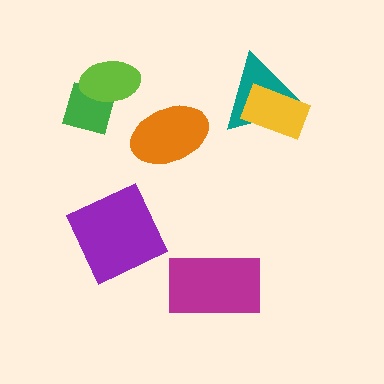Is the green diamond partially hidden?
Yes, it is partially covered by another shape.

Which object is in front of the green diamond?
The lime ellipse is in front of the green diamond.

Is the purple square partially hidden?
No, no other shape covers it.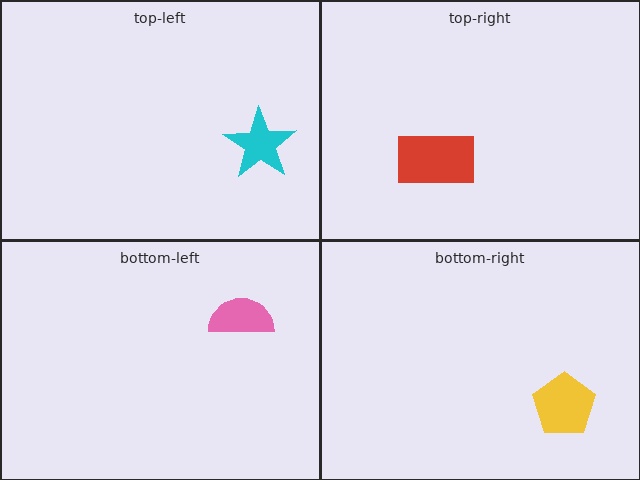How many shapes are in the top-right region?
1.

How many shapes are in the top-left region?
1.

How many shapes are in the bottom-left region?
1.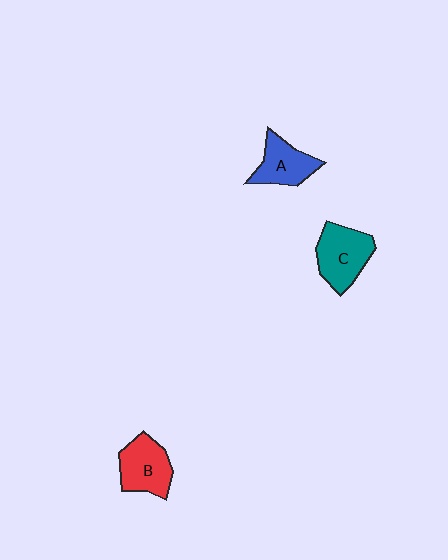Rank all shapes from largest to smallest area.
From largest to smallest: C (teal), B (red), A (blue).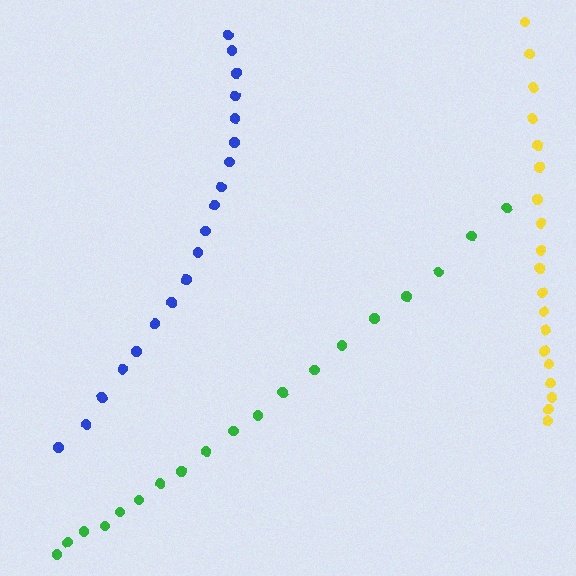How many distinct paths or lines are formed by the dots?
There are 3 distinct paths.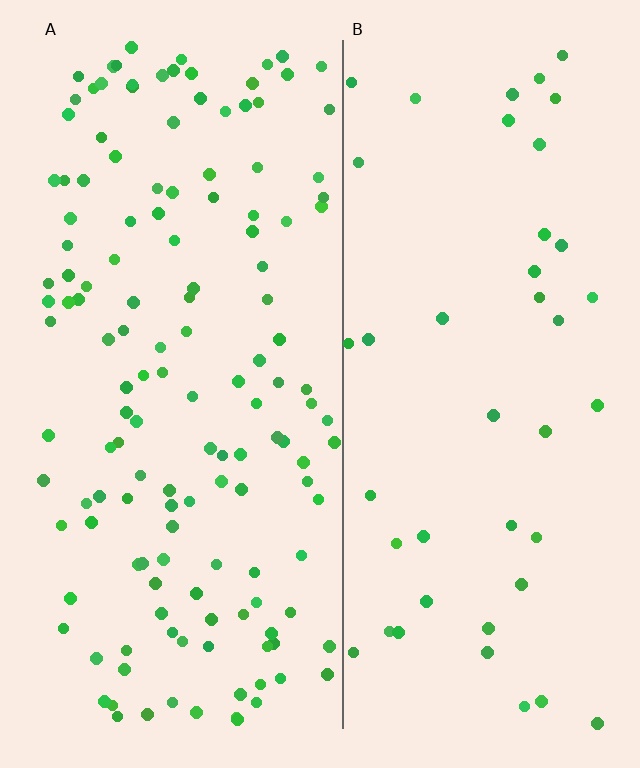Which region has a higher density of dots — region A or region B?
A (the left).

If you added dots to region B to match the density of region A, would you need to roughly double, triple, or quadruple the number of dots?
Approximately triple.